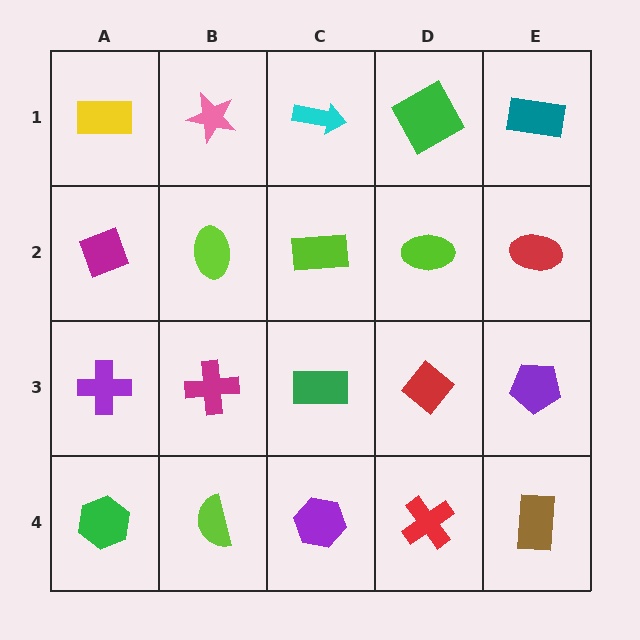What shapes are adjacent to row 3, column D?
A lime ellipse (row 2, column D), a red cross (row 4, column D), a green rectangle (row 3, column C), a purple pentagon (row 3, column E).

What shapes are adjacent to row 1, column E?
A red ellipse (row 2, column E), a green square (row 1, column D).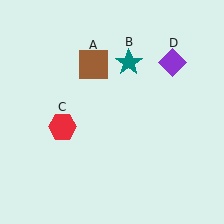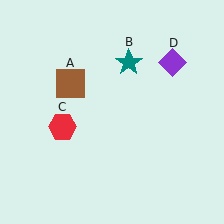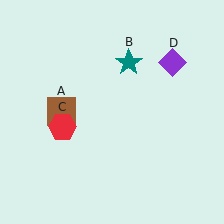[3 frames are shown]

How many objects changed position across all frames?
1 object changed position: brown square (object A).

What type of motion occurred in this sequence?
The brown square (object A) rotated counterclockwise around the center of the scene.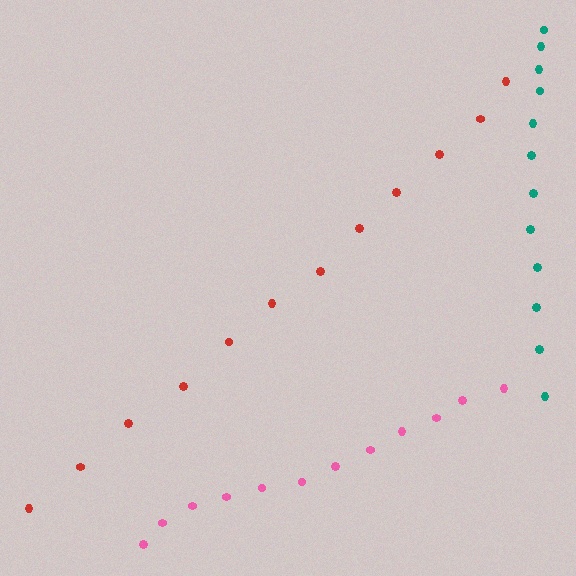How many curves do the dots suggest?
There are 3 distinct paths.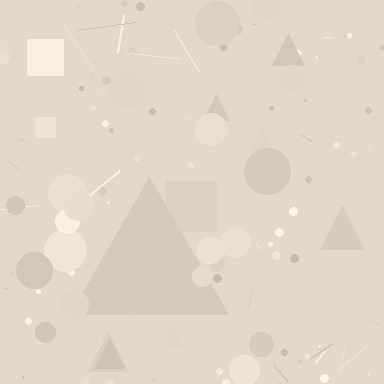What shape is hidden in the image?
A triangle is hidden in the image.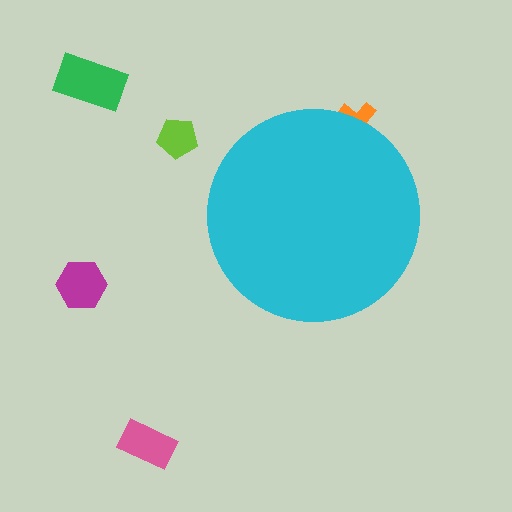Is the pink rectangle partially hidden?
No, the pink rectangle is fully visible.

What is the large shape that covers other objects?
A cyan circle.